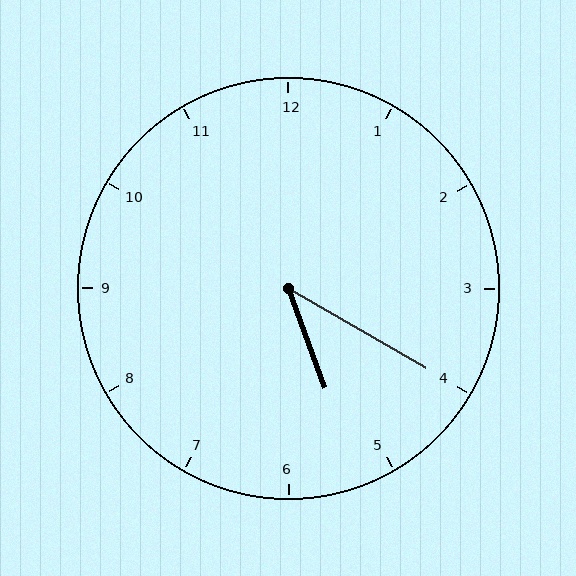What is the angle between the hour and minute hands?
Approximately 40 degrees.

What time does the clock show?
5:20.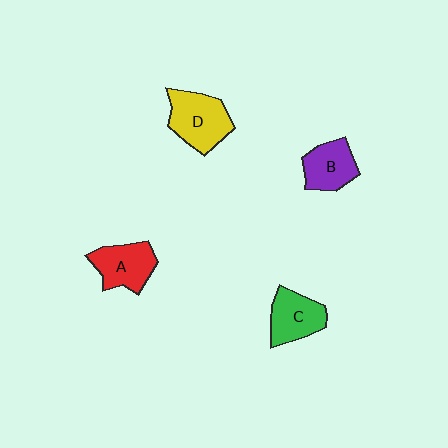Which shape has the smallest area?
Shape B (purple).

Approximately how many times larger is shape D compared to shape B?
Approximately 1.3 times.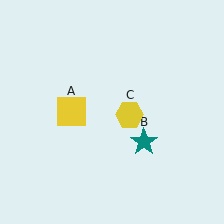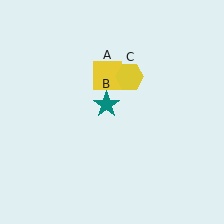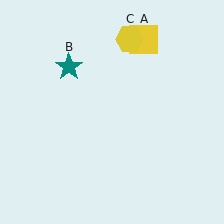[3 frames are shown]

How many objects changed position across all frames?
3 objects changed position: yellow square (object A), teal star (object B), yellow hexagon (object C).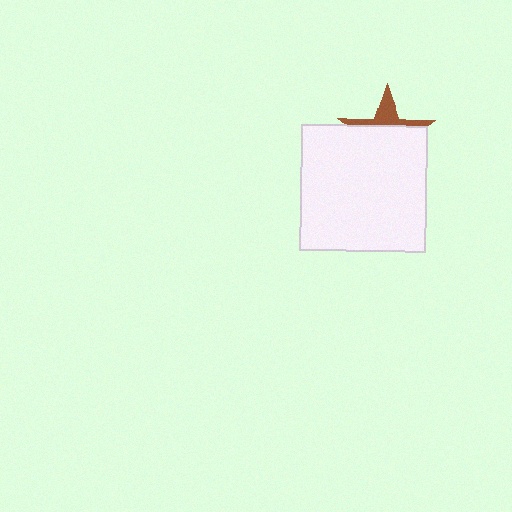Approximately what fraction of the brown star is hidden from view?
Roughly 68% of the brown star is hidden behind the white square.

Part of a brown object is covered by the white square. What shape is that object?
It is a star.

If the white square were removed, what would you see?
You would see the complete brown star.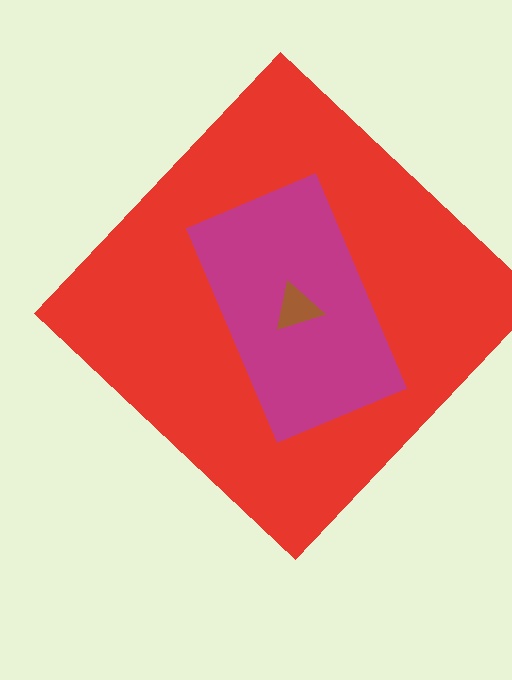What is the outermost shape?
The red diamond.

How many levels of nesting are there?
3.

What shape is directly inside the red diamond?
The magenta rectangle.